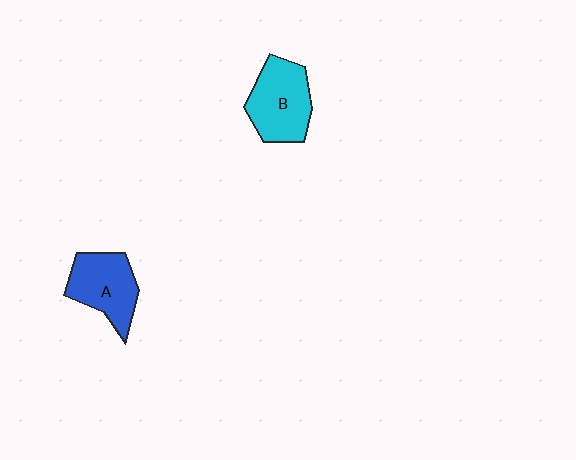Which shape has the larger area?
Shape B (cyan).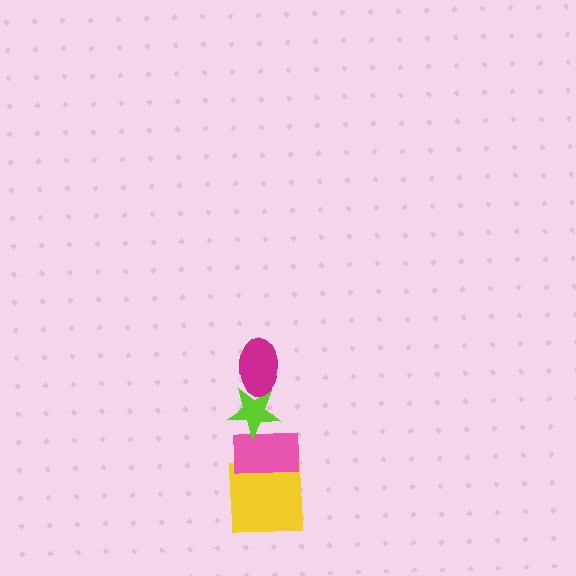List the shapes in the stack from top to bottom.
From top to bottom: the magenta ellipse, the lime star, the pink rectangle, the yellow square.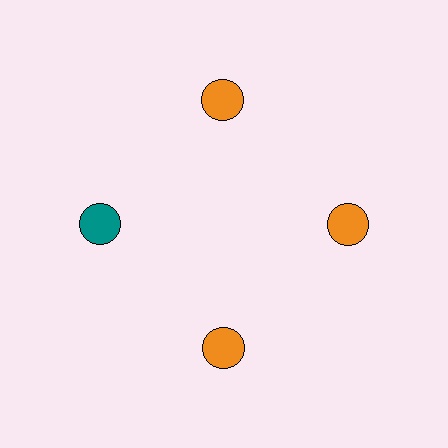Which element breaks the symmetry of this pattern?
The teal circle at roughly the 9 o'clock position breaks the symmetry. All other shapes are orange circles.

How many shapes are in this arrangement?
There are 4 shapes arranged in a ring pattern.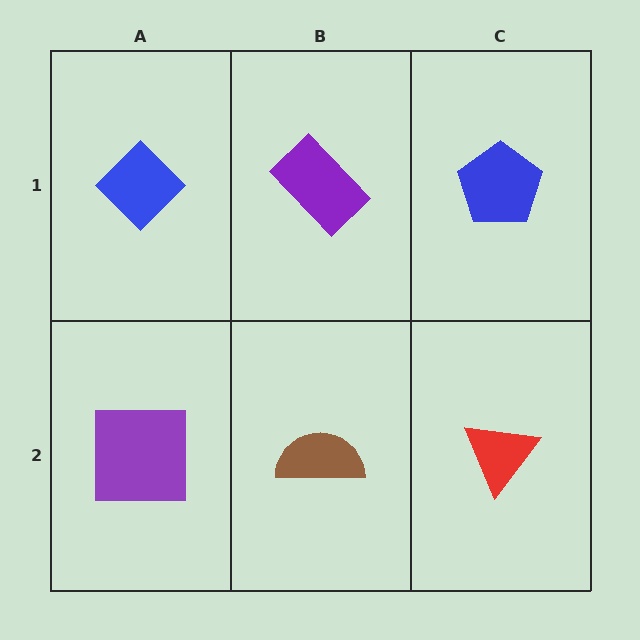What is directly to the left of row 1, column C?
A purple rectangle.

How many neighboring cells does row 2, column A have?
2.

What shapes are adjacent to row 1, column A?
A purple square (row 2, column A), a purple rectangle (row 1, column B).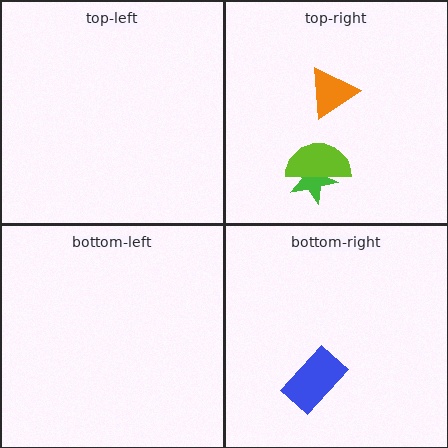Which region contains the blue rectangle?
The bottom-right region.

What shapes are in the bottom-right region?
The blue rectangle.